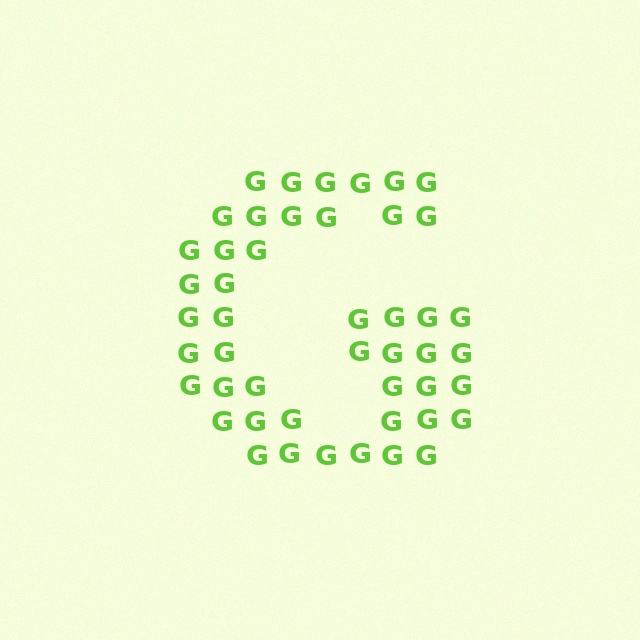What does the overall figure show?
The overall figure shows the letter G.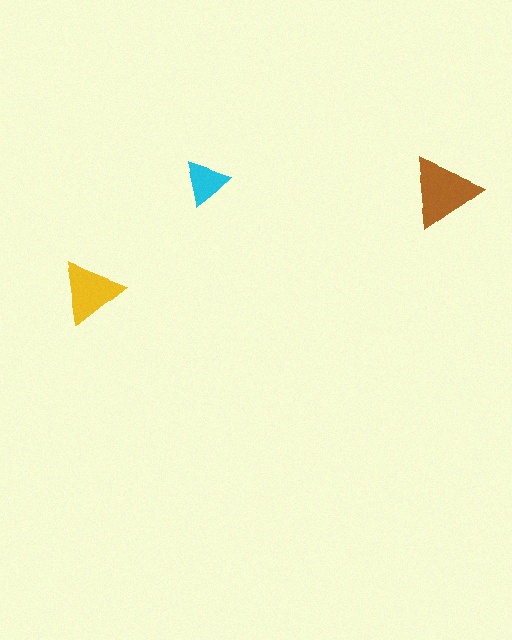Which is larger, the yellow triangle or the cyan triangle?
The yellow one.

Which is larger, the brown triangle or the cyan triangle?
The brown one.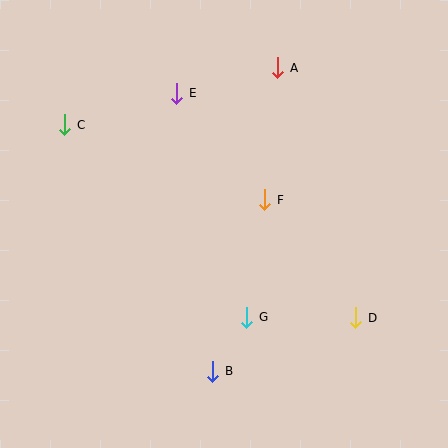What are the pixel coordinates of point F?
Point F is at (265, 200).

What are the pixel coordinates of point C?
Point C is at (65, 125).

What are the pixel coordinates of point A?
Point A is at (278, 68).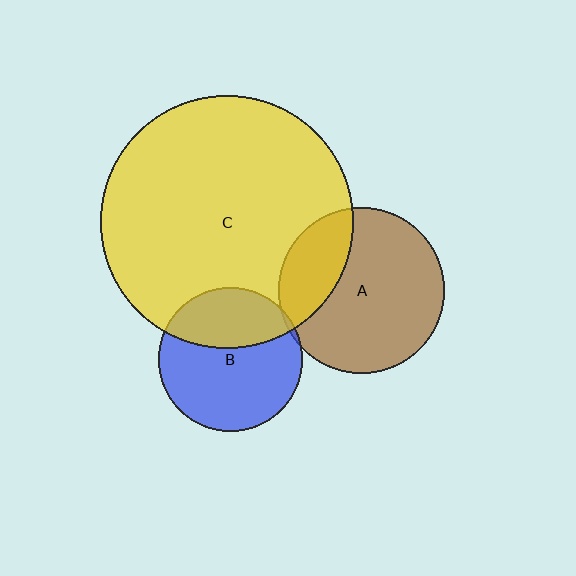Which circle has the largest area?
Circle C (yellow).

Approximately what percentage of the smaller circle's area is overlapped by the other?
Approximately 25%.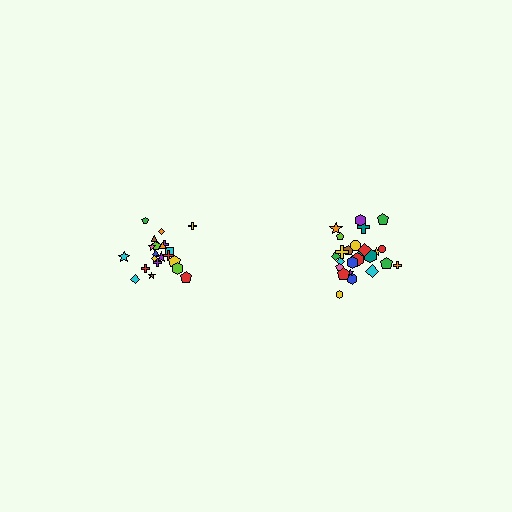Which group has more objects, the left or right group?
The right group.